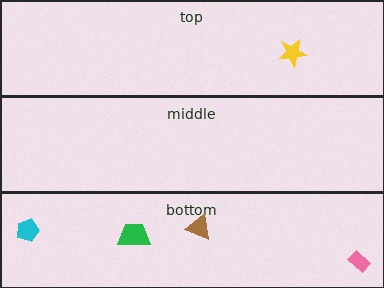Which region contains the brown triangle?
The bottom region.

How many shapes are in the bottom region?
4.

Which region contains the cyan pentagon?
The bottom region.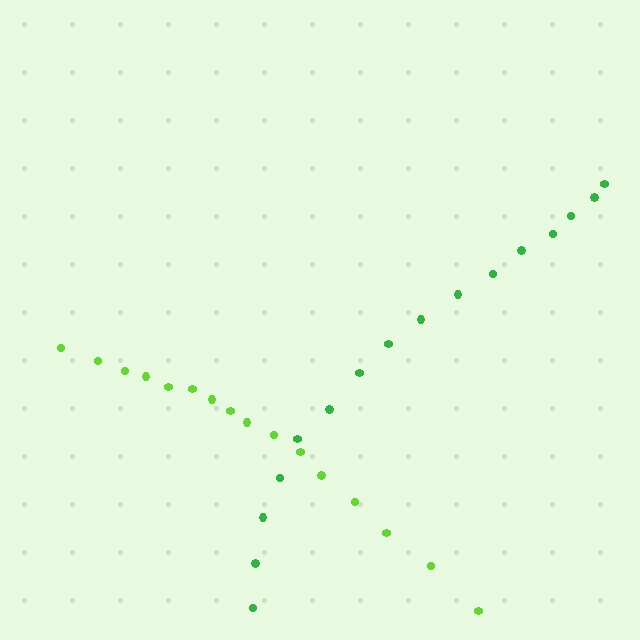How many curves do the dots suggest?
There are 2 distinct paths.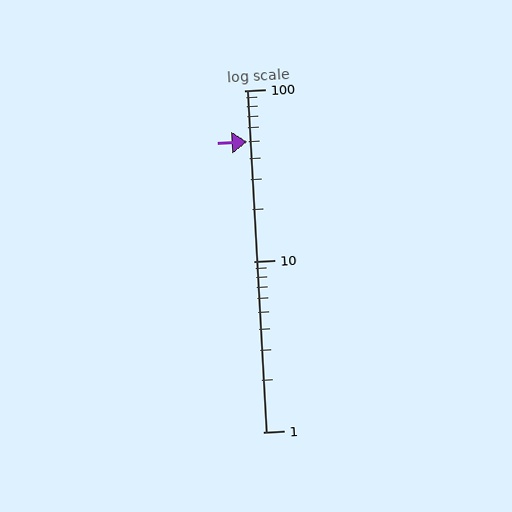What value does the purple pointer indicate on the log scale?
The pointer indicates approximately 50.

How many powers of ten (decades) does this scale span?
The scale spans 2 decades, from 1 to 100.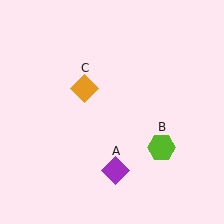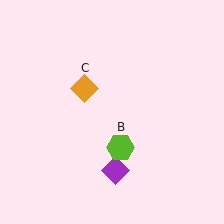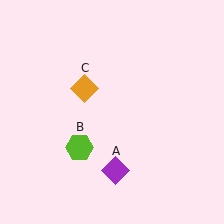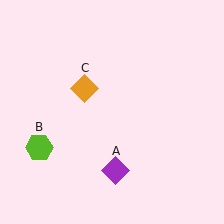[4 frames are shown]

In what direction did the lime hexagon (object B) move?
The lime hexagon (object B) moved left.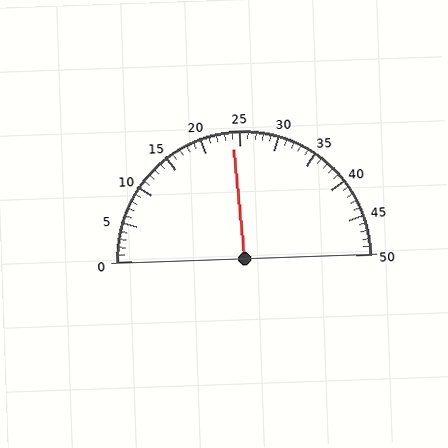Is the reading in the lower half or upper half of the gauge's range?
The reading is in the lower half of the range (0 to 50).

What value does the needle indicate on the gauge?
The needle indicates approximately 24.